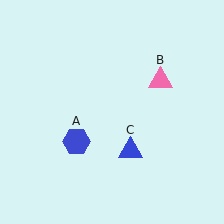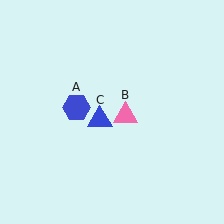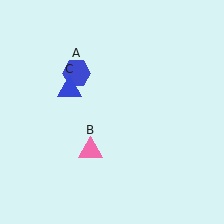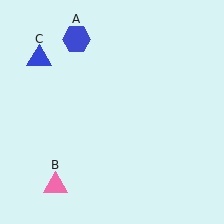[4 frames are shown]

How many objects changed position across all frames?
3 objects changed position: blue hexagon (object A), pink triangle (object B), blue triangle (object C).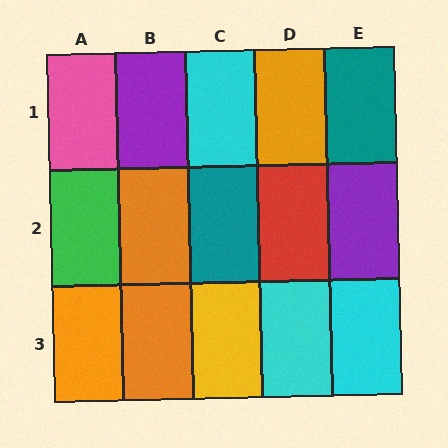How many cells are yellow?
1 cell is yellow.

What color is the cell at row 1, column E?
Teal.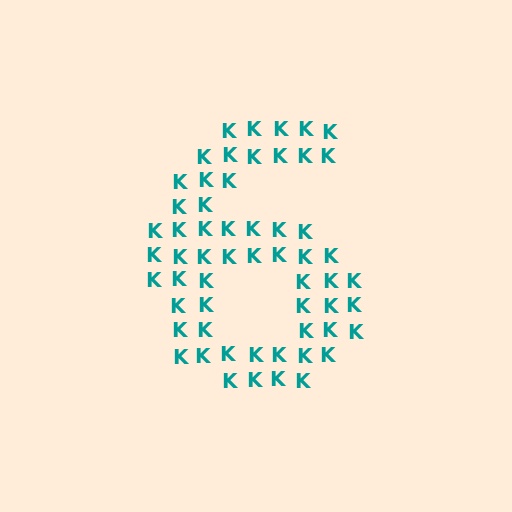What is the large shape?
The large shape is the digit 6.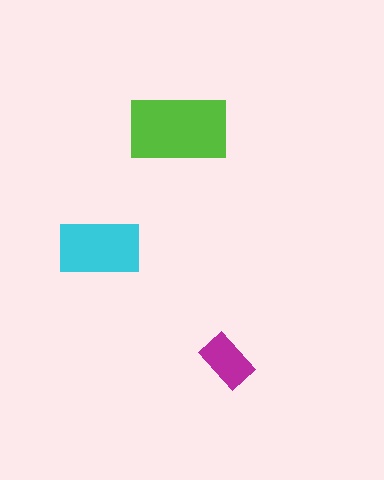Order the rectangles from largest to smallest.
the lime one, the cyan one, the magenta one.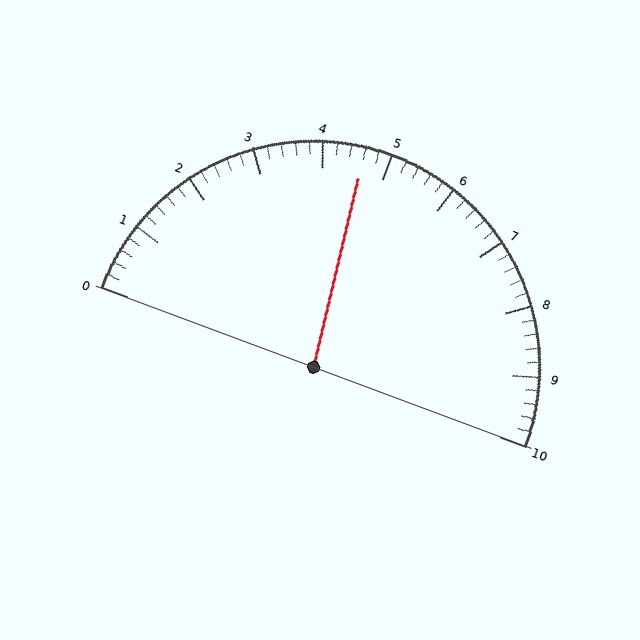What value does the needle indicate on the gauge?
The needle indicates approximately 4.6.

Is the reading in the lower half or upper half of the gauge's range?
The reading is in the lower half of the range (0 to 10).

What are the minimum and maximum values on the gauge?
The gauge ranges from 0 to 10.